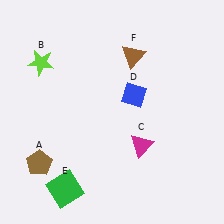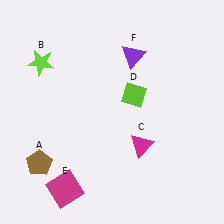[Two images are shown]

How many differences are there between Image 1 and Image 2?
There are 3 differences between the two images.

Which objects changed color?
D changed from blue to lime. E changed from green to magenta. F changed from brown to purple.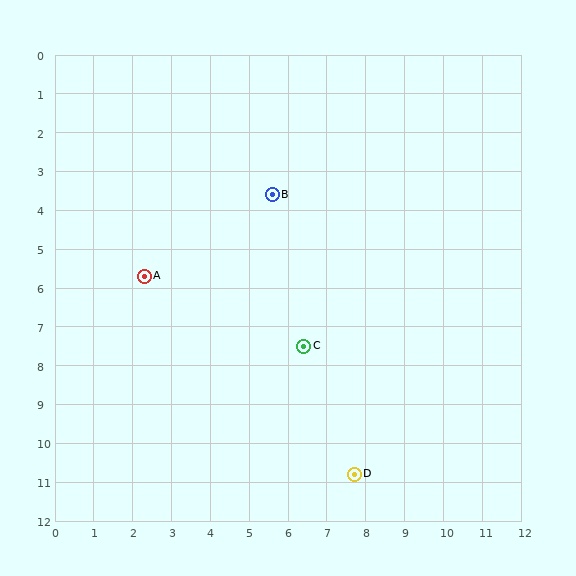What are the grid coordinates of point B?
Point B is at approximately (5.6, 3.6).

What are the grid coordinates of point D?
Point D is at approximately (7.7, 10.8).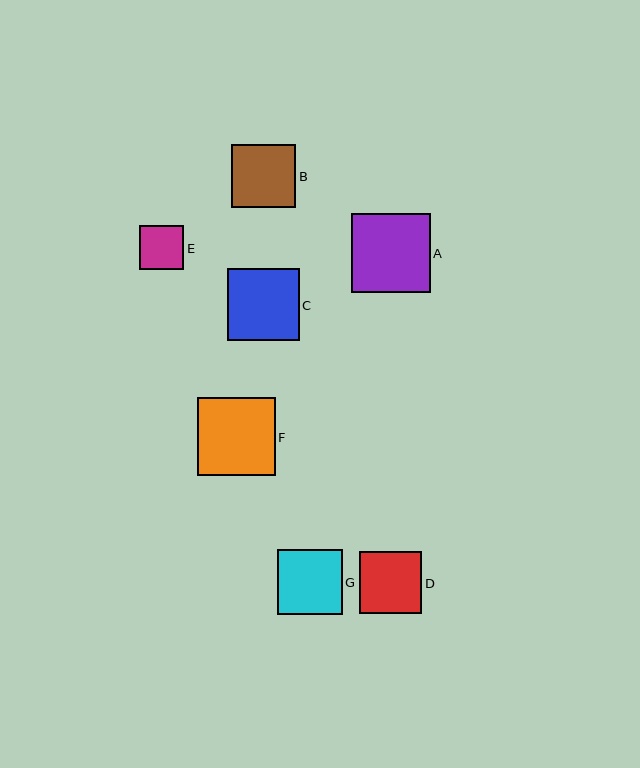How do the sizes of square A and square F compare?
Square A and square F are approximately the same size.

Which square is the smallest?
Square E is the smallest with a size of approximately 45 pixels.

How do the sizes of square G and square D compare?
Square G and square D are approximately the same size.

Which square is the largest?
Square A is the largest with a size of approximately 79 pixels.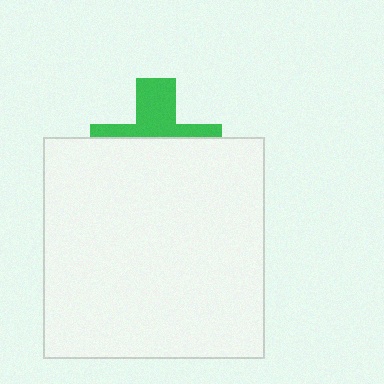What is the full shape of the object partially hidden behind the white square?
The partially hidden object is a green cross.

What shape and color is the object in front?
The object in front is a white square.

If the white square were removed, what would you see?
You would see the complete green cross.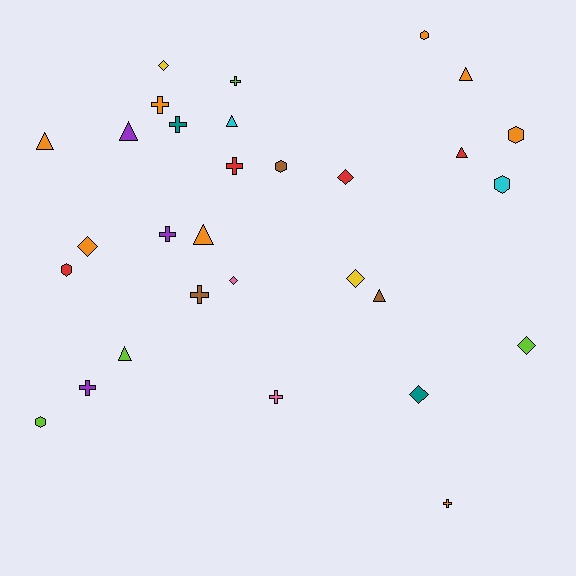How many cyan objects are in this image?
There are 2 cyan objects.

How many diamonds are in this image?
There are 7 diamonds.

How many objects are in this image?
There are 30 objects.